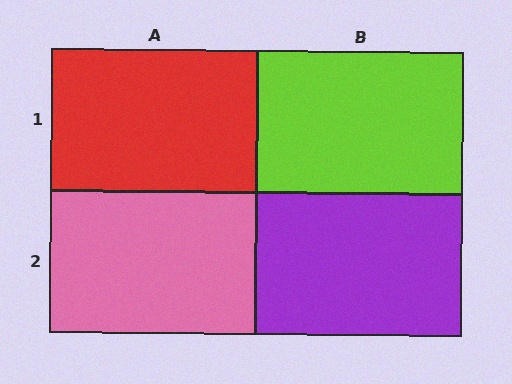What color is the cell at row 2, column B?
Purple.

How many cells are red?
1 cell is red.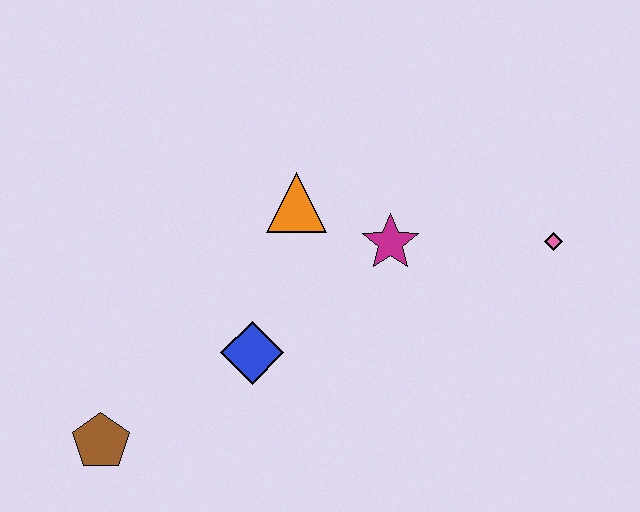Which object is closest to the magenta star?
The orange triangle is closest to the magenta star.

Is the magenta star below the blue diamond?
No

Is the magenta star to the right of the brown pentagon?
Yes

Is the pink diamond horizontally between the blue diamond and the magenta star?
No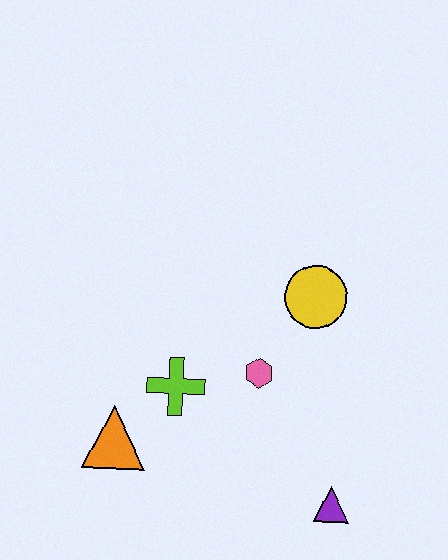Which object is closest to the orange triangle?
The lime cross is closest to the orange triangle.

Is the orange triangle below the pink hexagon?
Yes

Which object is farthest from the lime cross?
The purple triangle is farthest from the lime cross.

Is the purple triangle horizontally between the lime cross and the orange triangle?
No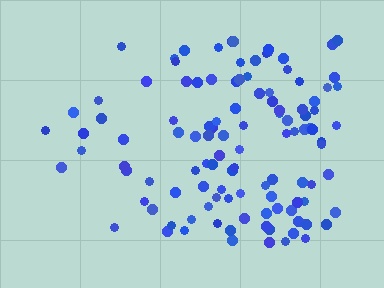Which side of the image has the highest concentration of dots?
The right.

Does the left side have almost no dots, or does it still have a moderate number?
Still a moderate number, just noticeably fewer than the right.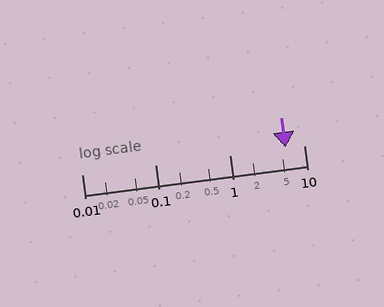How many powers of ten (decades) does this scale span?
The scale spans 3 decades, from 0.01 to 10.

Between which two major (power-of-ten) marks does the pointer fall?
The pointer is between 1 and 10.